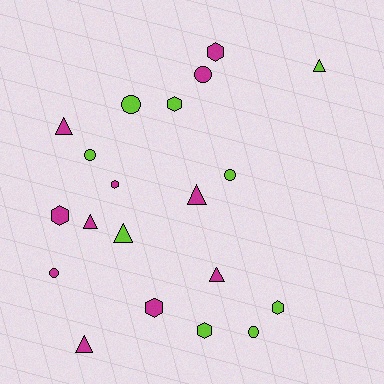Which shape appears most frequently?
Hexagon, with 7 objects.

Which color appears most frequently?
Magenta, with 11 objects.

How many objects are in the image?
There are 20 objects.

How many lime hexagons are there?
There are 3 lime hexagons.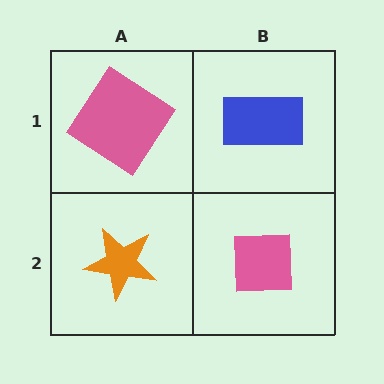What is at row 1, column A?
A pink diamond.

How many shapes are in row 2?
2 shapes.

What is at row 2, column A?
An orange star.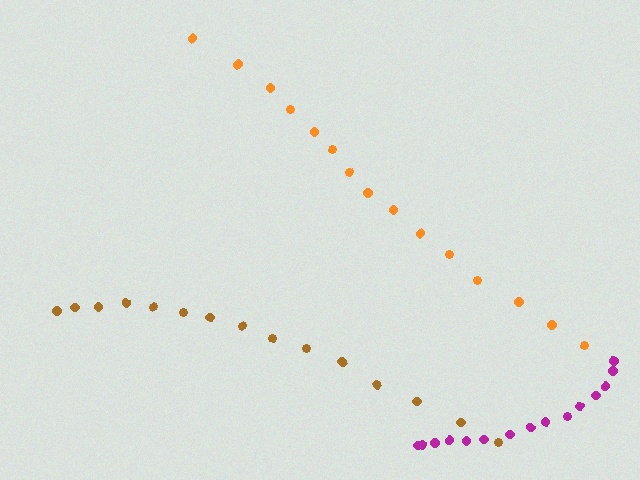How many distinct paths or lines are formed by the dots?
There are 3 distinct paths.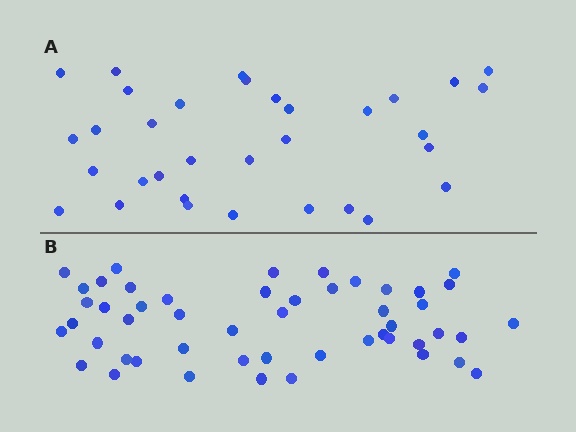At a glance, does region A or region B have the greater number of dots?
Region B (the bottom region) has more dots.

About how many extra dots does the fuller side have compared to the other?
Region B has approximately 15 more dots than region A.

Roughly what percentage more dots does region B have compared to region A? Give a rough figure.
About 50% more.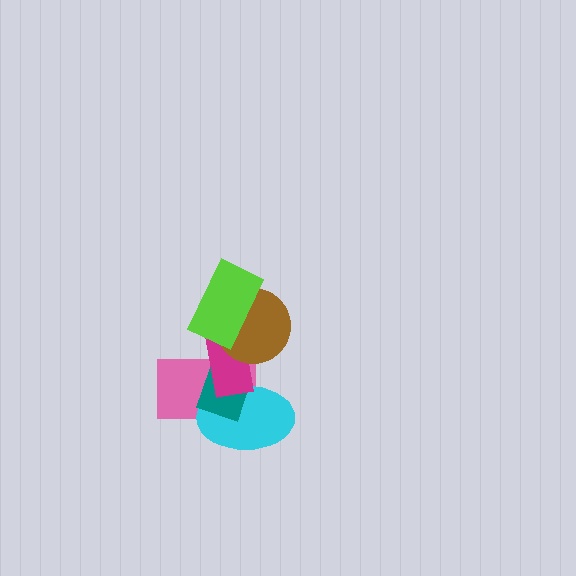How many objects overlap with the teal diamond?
3 objects overlap with the teal diamond.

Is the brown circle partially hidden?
Yes, it is partially covered by another shape.